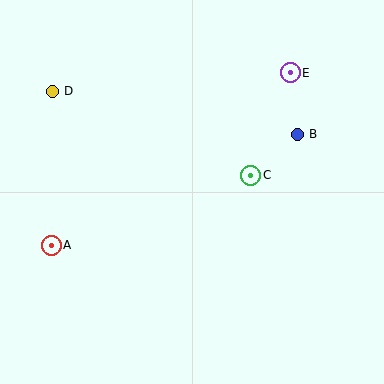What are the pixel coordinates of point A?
Point A is at (51, 245).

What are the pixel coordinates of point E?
Point E is at (290, 73).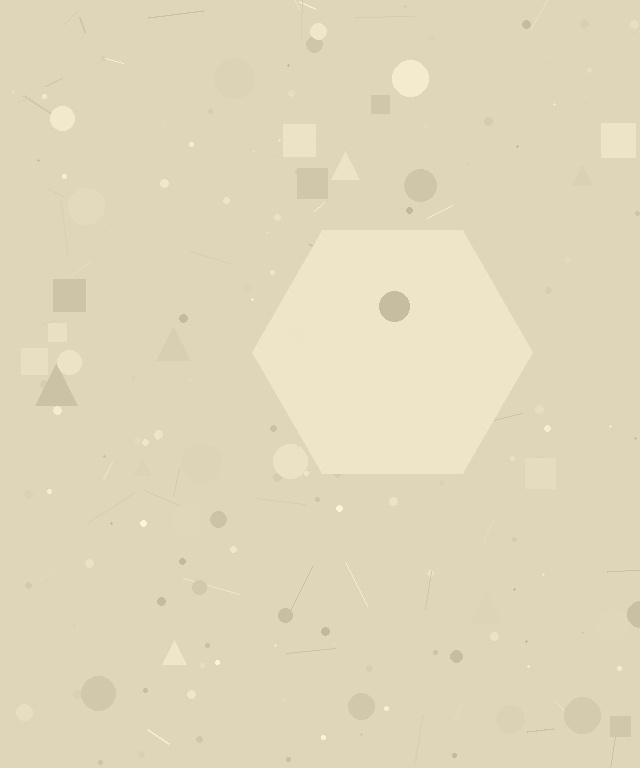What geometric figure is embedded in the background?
A hexagon is embedded in the background.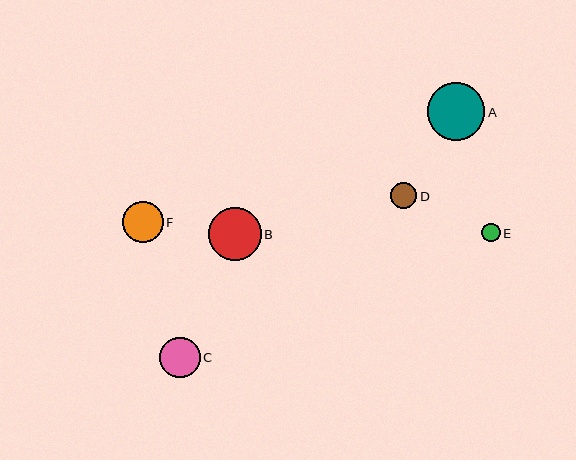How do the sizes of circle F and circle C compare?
Circle F and circle C are approximately the same size.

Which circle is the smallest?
Circle E is the smallest with a size of approximately 18 pixels.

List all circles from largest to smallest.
From largest to smallest: A, B, F, C, D, E.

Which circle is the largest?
Circle A is the largest with a size of approximately 58 pixels.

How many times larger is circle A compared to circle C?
Circle A is approximately 1.4 times the size of circle C.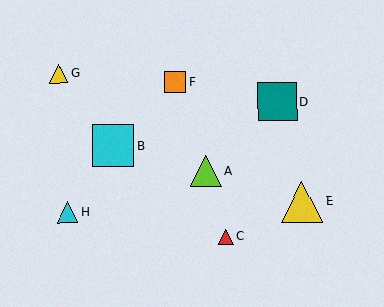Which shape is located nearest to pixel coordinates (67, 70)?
The yellow triangle (labeled G) at (59, 74) is nearest to that location.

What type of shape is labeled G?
Shape G is a yellow triangle.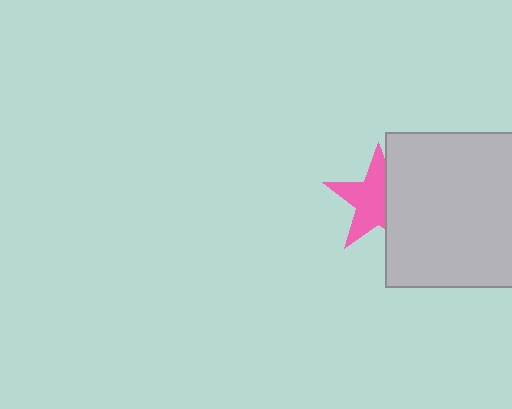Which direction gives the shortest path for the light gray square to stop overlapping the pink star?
Moving right gives the shortest separation.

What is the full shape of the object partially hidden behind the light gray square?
The partially hidden object is a pink star.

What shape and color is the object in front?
The object in front is a light gray square.